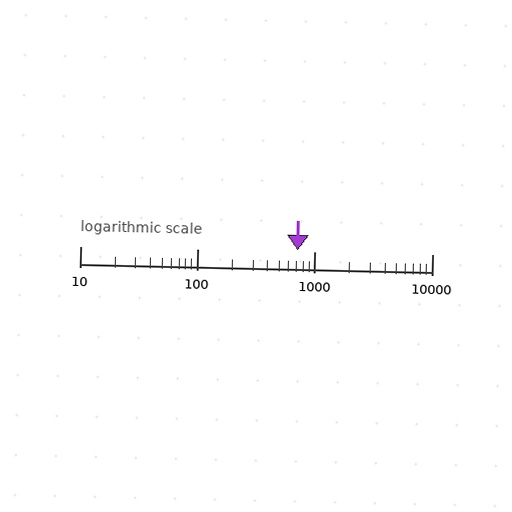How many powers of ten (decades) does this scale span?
The scale spans 3 decades, from 10 to 10000.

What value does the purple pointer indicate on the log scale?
The pointer indicates approximately 710.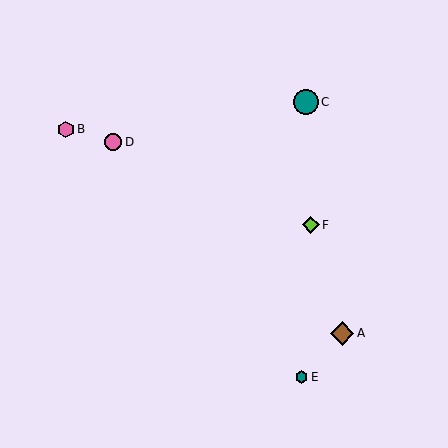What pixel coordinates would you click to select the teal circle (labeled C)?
Click at (306, 102) to select the teal circle C.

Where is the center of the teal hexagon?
The center of the teal hexagon is at (302, 377).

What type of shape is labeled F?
Shape F is a lime diamond.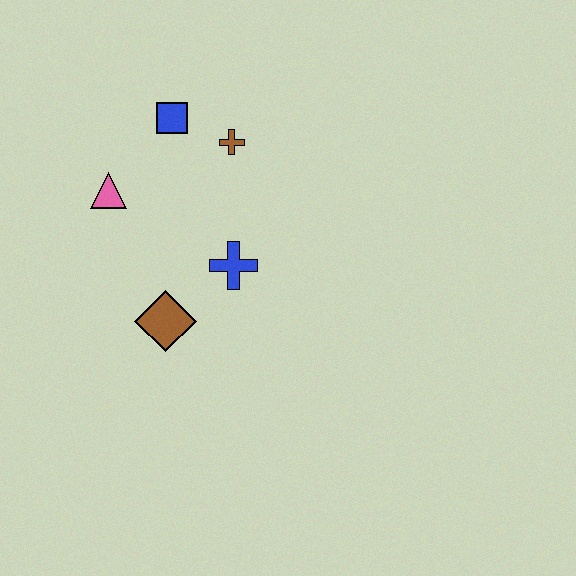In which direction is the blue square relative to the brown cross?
The blue square is to the left of the brown cross.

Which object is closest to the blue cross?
The brown diamond is closest to the blue cross.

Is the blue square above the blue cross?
Yes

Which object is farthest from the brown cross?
The brown diamond is farthest from the brown cross.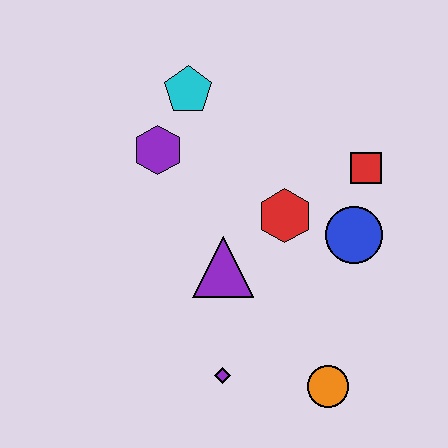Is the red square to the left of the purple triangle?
No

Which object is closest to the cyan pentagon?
The purple hexagon is closest to the cyan pentagon.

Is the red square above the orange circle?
Yes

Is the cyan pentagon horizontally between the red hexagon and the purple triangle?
No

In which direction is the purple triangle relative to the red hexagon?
The purple triangle is to the left of the red hexagon.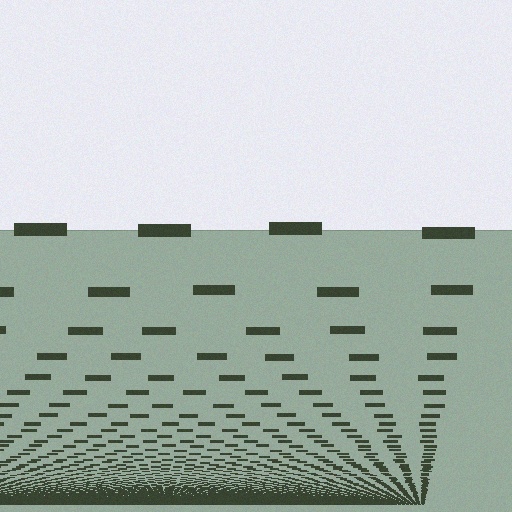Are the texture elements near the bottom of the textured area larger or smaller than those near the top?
Smaller. The gradient is inverted — elements near the bottom are smaller and denser.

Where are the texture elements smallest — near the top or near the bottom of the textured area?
Near the bottom.